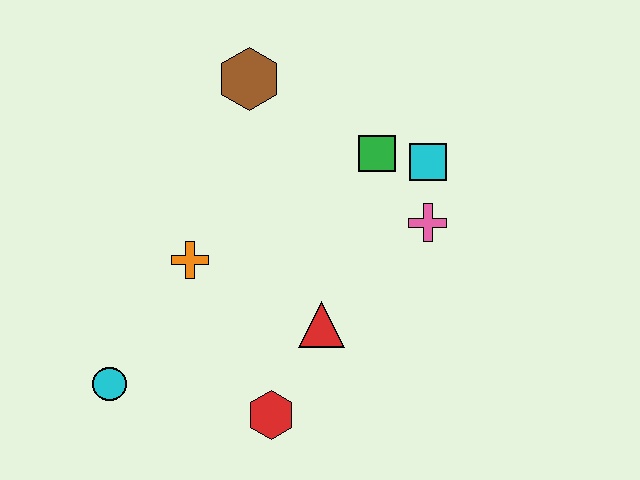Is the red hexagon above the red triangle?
No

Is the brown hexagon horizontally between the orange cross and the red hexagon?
Yes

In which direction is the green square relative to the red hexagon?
The green square is above the red hexagon.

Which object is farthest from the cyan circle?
The cyan square is farthest from the cyan circle.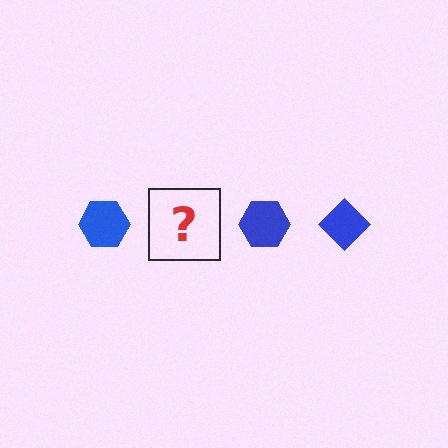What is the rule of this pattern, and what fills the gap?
The rule is that the pattern cycles through hexagon, diamond shapes in blue. The gap should be filled with a blue diamond.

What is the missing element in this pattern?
The missing element is a blue diamond.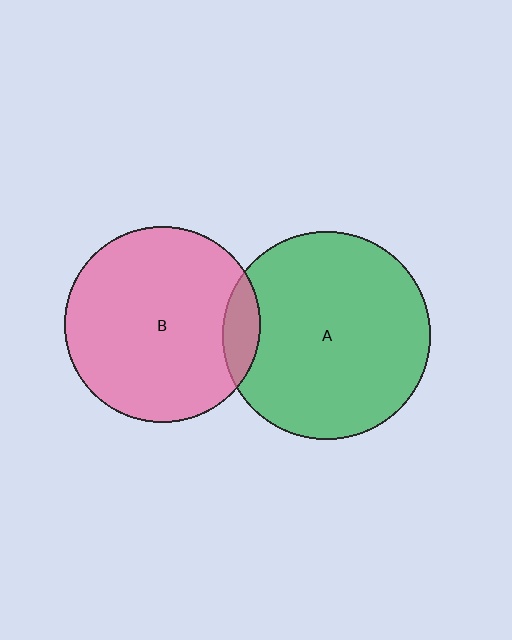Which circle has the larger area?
Circle A (green).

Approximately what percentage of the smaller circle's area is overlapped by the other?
Approximately 10%.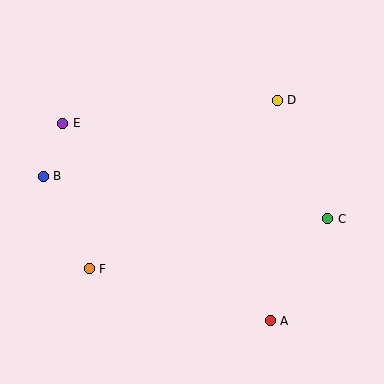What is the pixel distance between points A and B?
The distance between A and B is 269 pixels.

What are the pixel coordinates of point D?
Point D is at (277, 100).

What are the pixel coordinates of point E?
Point E is at (63, 123).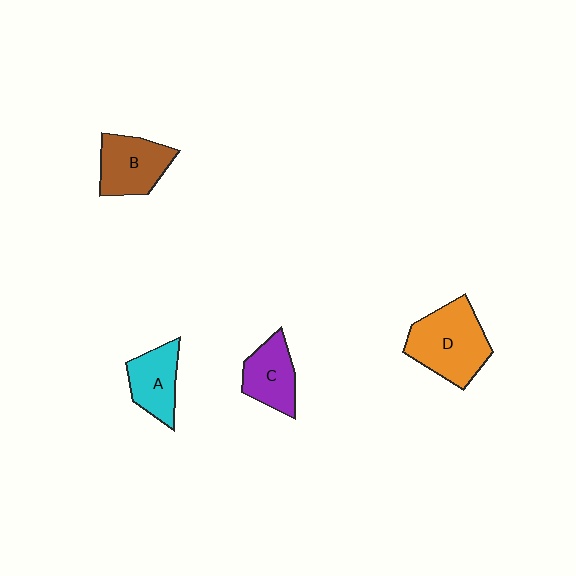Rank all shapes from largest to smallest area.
From largest to smallest: D (orange), B (brown), C (purple), A (cyan).